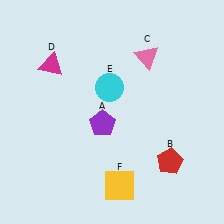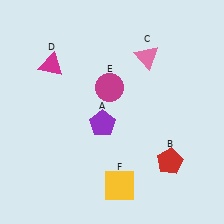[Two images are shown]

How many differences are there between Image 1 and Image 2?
There is 1 difference between the two images.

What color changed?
The circle (E) changed from cyan in Image 1 to magenta in Image 2.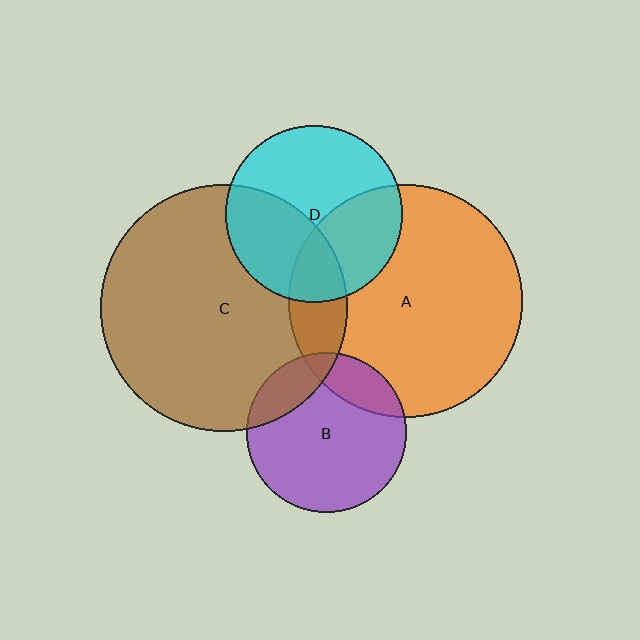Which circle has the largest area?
Circle C (brown).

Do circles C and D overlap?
Yes.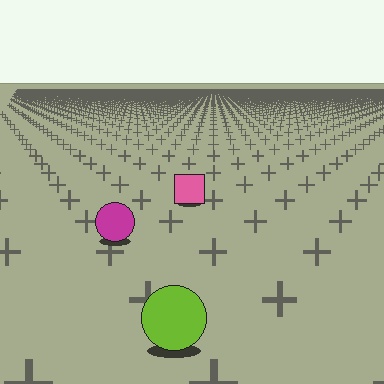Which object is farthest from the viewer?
The pink square is farthest from the viewer. It appears smaller and the ground texture around it is denser.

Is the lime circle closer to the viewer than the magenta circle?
Yes. The lime circle is closer — you can tell from the texture gradient: the ground texture is coarser near it.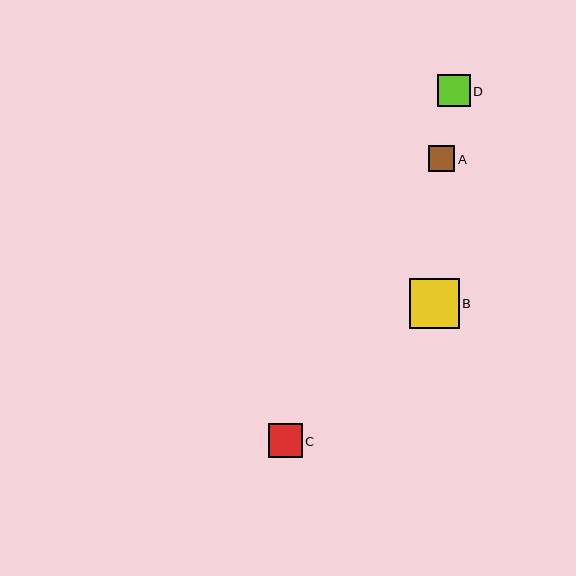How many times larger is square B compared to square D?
Square B is approximately 1.5 times the size of square D.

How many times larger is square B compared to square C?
Square B is approximately 1.4 times the size of square C.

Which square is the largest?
Square B is the largest with a size of approximately 50 pixels.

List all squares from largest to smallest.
From largest to smallest: B, C, D, A.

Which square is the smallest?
Square A is the smallest with a size of approximately 26 pixels.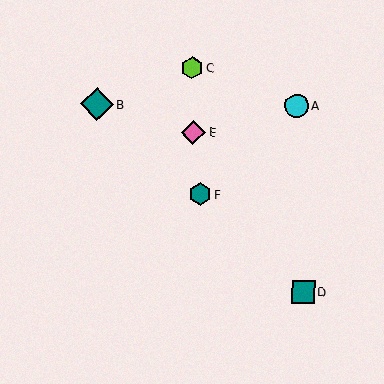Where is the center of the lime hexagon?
The center of the lime hexagon is at (192, 68).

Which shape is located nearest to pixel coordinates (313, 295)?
The teal square (labeled D) at (303, 292) is nearest to that location.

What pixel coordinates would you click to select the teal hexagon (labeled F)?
Click at (200, 194) to select the teal hexagon F.